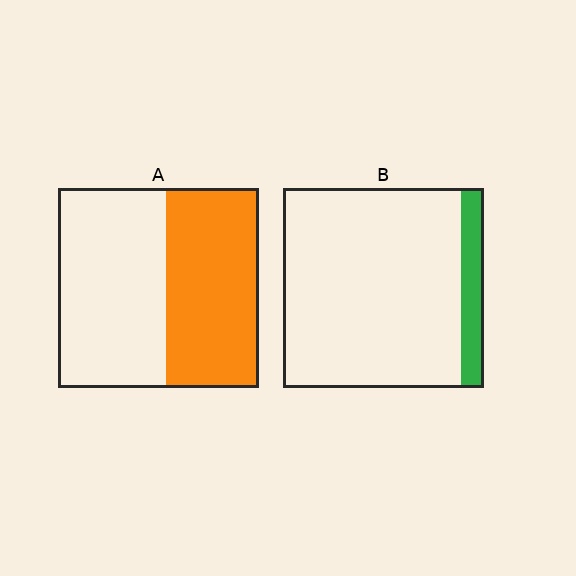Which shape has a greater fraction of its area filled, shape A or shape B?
Shape A.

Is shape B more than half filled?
No.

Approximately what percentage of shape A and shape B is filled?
A is approximately 45% and B is approximately 10%.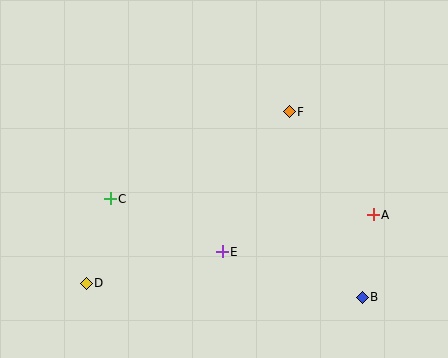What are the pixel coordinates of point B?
Point B is at (362, 297).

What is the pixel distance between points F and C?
The distance between F and C is 199 pixels.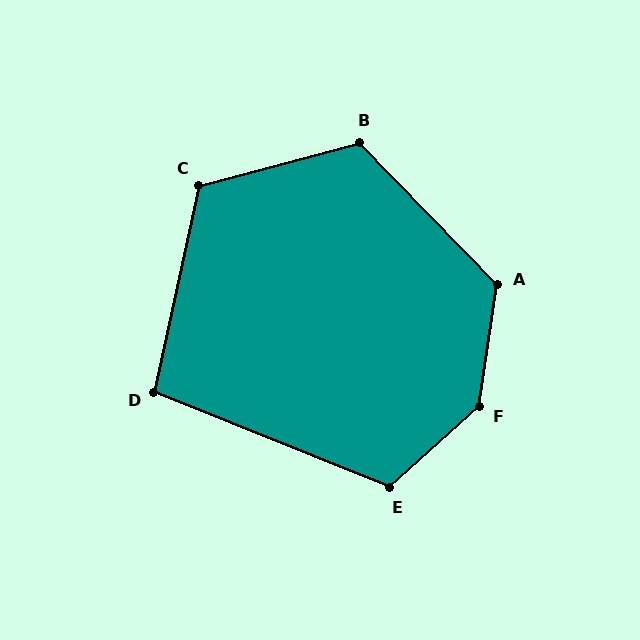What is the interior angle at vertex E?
Approximately 116 degrees (obtuse).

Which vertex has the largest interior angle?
F, at approximately 141 degrees.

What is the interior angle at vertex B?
Approximately 120 degrees (obtuse).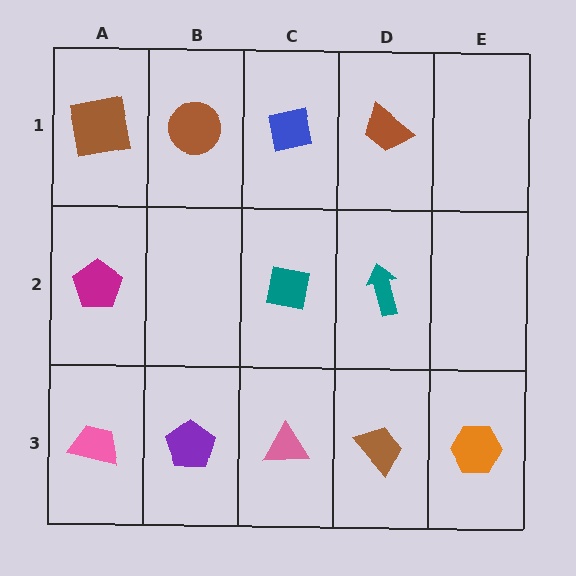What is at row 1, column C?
A blue square.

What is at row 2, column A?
A magenta pentagon.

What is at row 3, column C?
A pink triangle.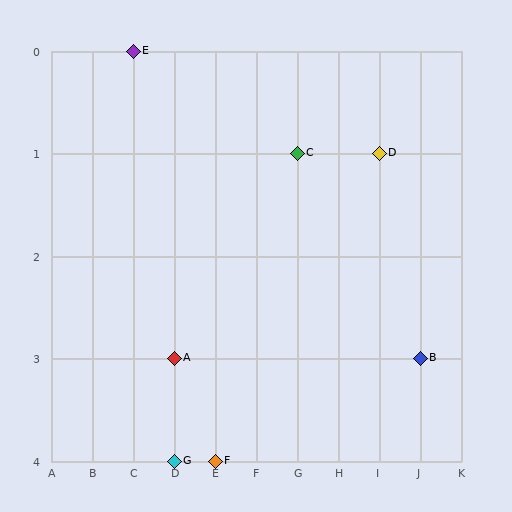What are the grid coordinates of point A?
Point A is at grid coordinates (D, 3).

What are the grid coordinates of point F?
Point F is at grid coordinates (E, 4).